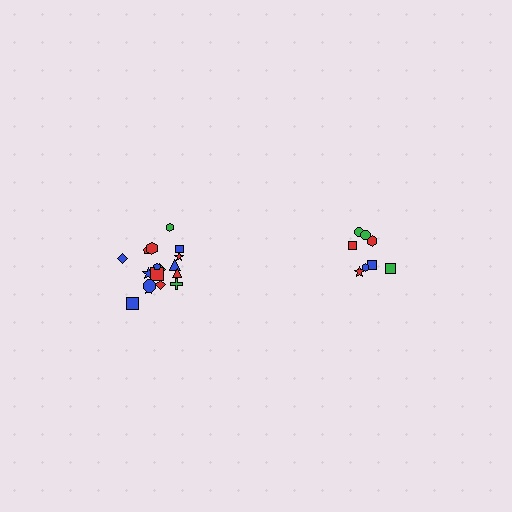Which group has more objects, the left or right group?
The left group.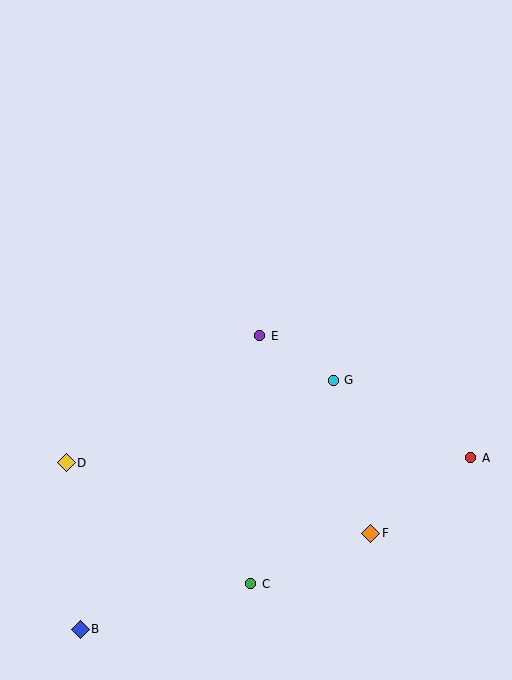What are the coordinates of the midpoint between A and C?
The midpoint between A and C is at (361, 521).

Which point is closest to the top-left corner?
Point E is closest to the top-left corner.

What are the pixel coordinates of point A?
Point A is at (471, 458).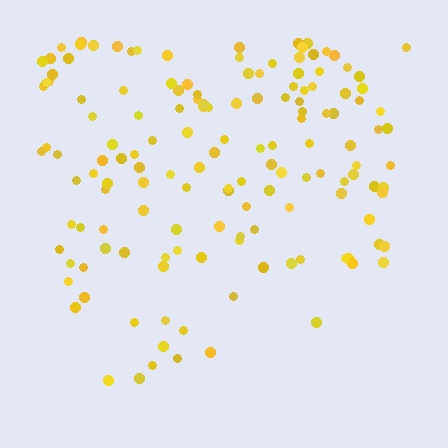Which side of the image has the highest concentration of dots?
The top.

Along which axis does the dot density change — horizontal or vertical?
Vertical.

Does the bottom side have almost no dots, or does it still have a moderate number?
Still a moderate number, just noticeably fewer than the top.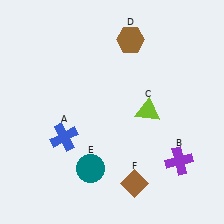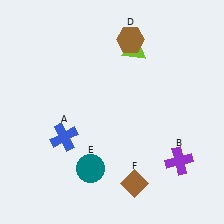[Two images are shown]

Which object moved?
The lime triangle (C) moved up.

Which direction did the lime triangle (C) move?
The lime triangle (C) moved up.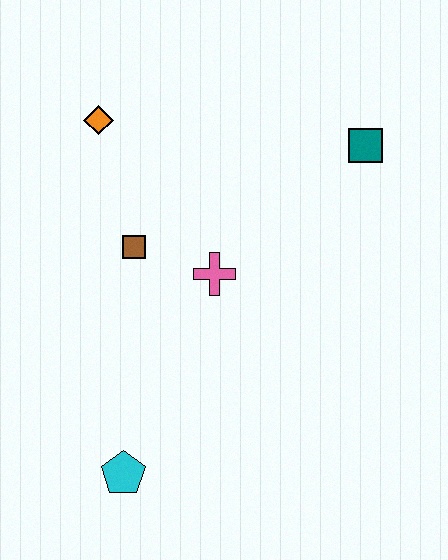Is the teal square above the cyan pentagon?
Yes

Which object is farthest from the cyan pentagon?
The teal square is farthest from the cyan pentagon.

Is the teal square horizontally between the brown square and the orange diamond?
No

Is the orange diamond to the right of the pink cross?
No